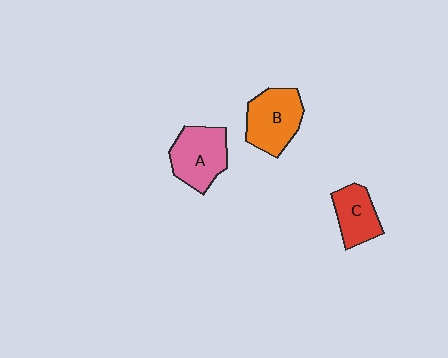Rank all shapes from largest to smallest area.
From largest to smallest: B (orange), A (pink), C (red).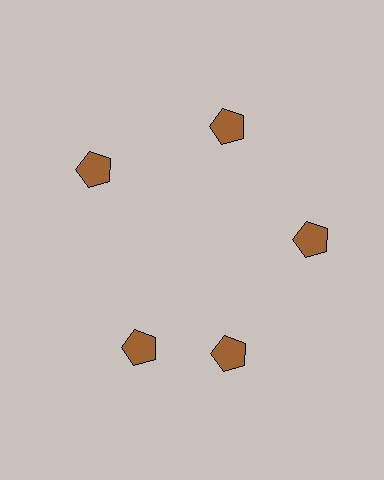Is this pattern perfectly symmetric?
No. The 5 brown pentagons are arranged in a ring, but one element near the 8 o'clock position is rotated out of alignment along the ring, breaking the 5-fold rotational symmetry.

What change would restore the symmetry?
The symmetry would be restored by rotating it back into even spacing with its neighbors so that all 5 pentagons sit at equal angles and equal distance from the center.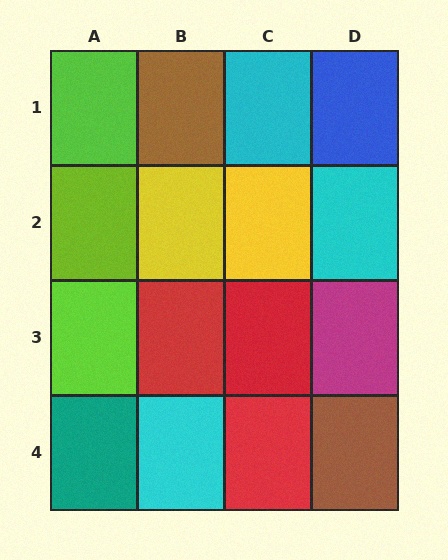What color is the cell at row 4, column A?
Teal.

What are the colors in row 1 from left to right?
Lime, brown, cyan, blue.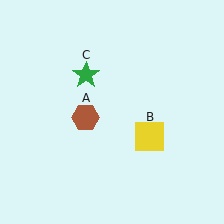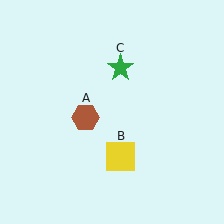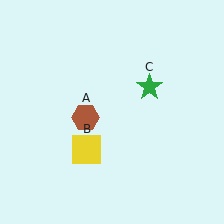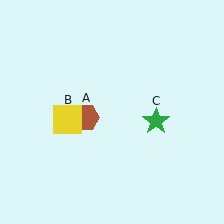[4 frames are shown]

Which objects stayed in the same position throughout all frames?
Brown hexagon (object A) remained stationary.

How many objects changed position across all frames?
2 objects changed position: yellow square (object B), green star (object C).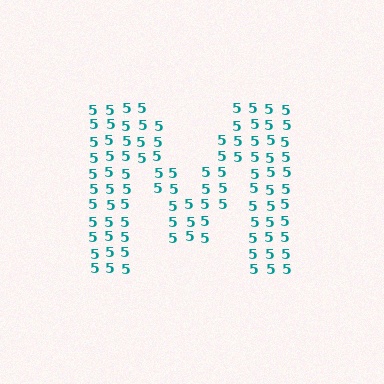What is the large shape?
The large shape is the letter M.